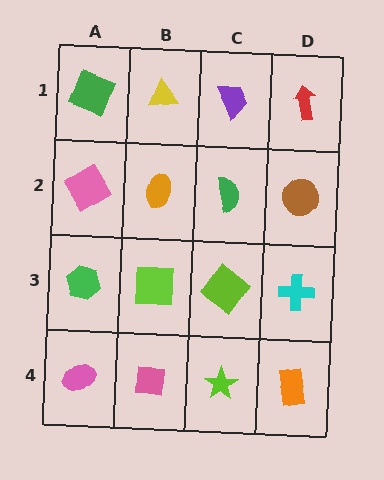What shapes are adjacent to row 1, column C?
A green semicircle (row 2, column C), a yellow triangle (row 1, column B), a red arrow (row 1, column D).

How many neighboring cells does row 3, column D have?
3.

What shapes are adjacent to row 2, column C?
A purple trapezoid (row 1, column C), a lime diamond (row 3, column C), an orange ellipse (row 2, column B), a brown circle (row 2, column D).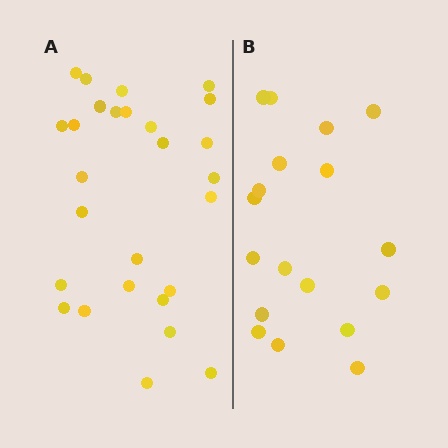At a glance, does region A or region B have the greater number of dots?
Region A (the left region) has more dots.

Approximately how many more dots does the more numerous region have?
Region A has roughly 8 or so more dots than region B.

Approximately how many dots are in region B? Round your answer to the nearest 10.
About 20 dots. (The exact count is 18, which rounds to 20.)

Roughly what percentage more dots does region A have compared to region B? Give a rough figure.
About 50% more.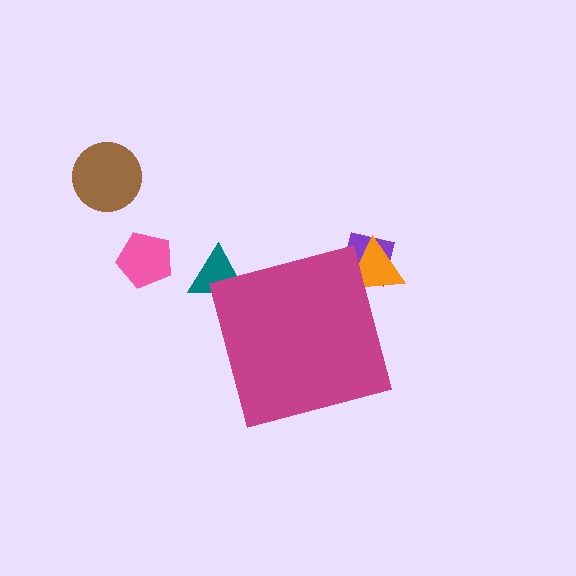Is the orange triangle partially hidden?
Yes, the orange triangle is partially hidden behind the magenta square.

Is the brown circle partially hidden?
No, the brown circle is fully visible.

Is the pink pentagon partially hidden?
No, the pink pentagon is fully visible.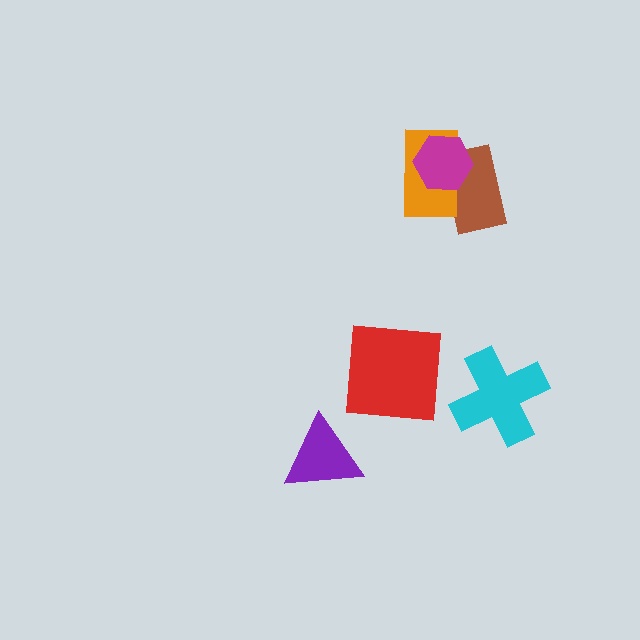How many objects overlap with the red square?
0 objects overlap with the red square.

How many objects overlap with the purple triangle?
0 objects overlap with the purple triangle.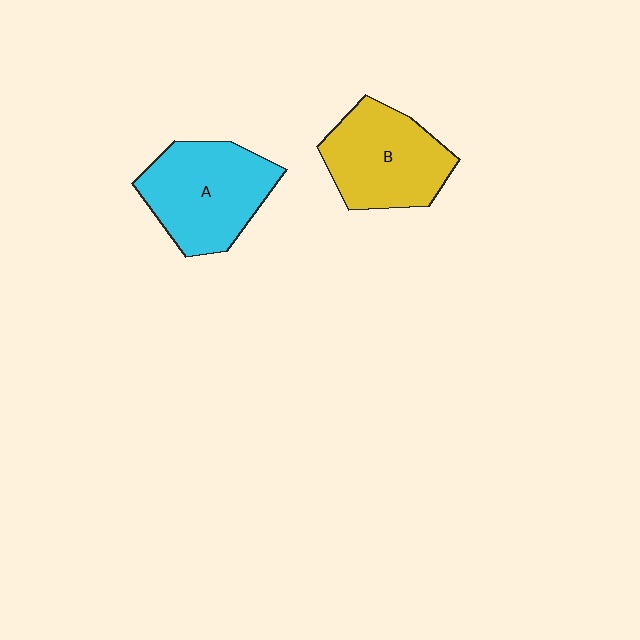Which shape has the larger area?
Shape A (cyan).